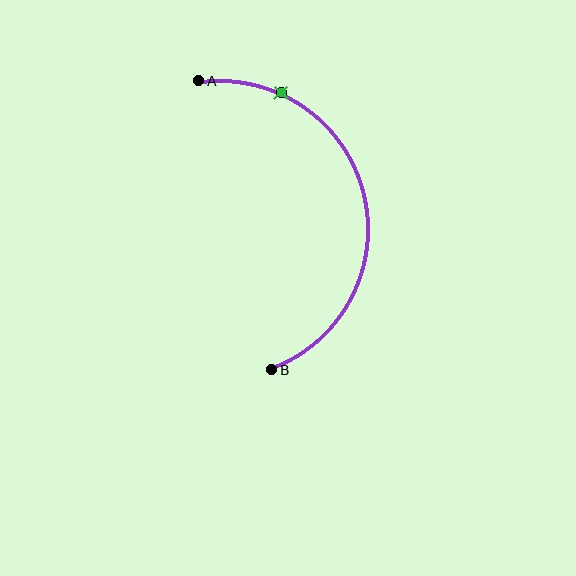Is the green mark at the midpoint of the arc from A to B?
No. The green mark lies on the arc but is closer to endpoint A. The arc midpoint would be at the point on the curve equidistant along the arc from both A and B.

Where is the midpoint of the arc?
The arc midpoint is the point on the curve farthest from the straight line joining A and B. It sits to the right of that line.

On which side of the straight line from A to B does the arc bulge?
The arc bulges to the right of the straight line connecting A and B.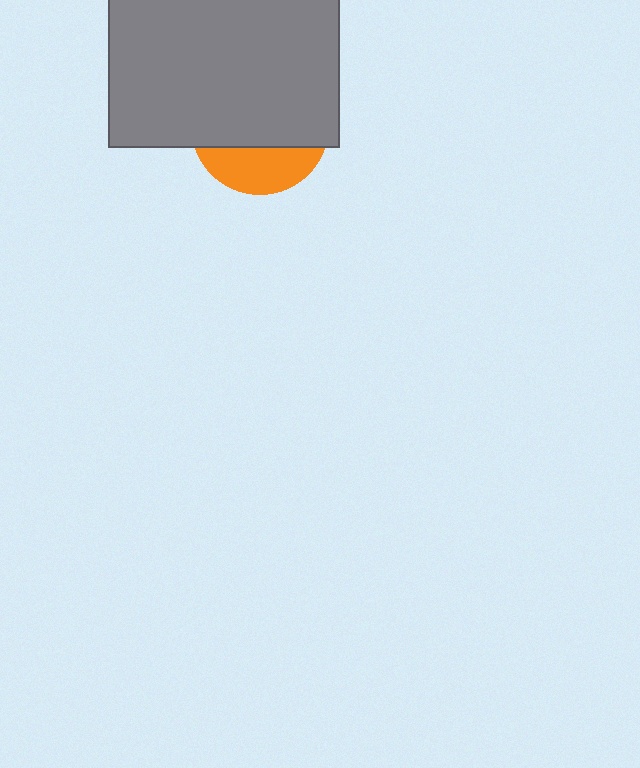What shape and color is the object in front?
The object in front is a gray rectangle.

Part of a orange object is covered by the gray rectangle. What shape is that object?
It is a circle.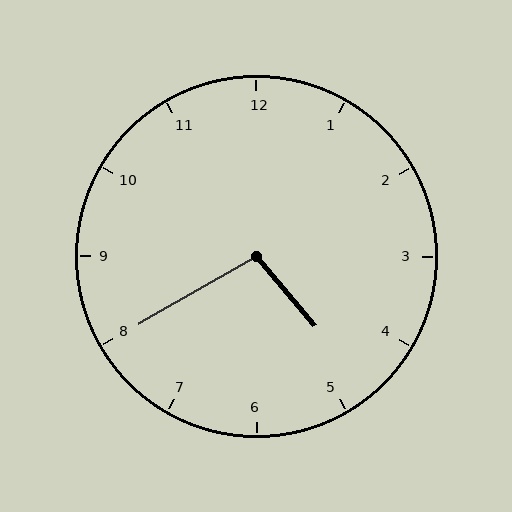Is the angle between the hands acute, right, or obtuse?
It is obtuse.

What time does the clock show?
4:40.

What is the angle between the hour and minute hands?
Approximately 100 degrees.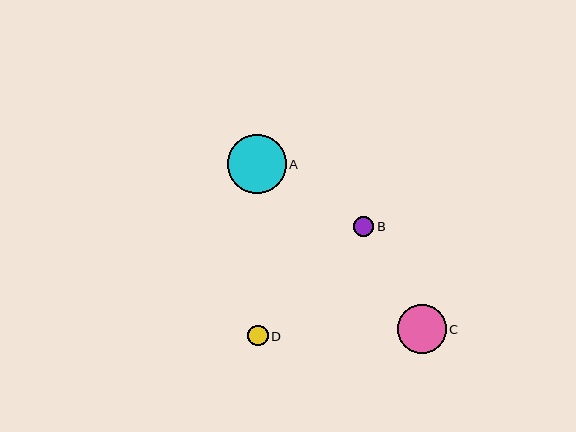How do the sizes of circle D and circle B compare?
Circle D and circle B are approximately the same size.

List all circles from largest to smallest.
From largest to smallest: A, C, D, B.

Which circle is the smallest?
Circle B is the smallest with a size of approximately 20 pixels.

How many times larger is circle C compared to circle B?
Circle C is approximately 2.4 times the size of circle B.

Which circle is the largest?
Circle A is the largest with a size of approximately 59 pixels.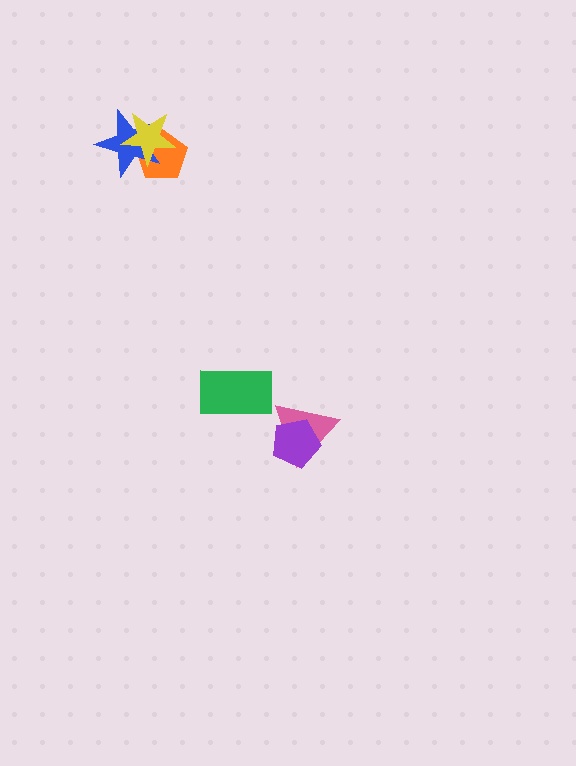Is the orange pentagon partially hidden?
Yes, it is partially covered by another shape.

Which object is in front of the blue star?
The yellow star is in front of the blue star.